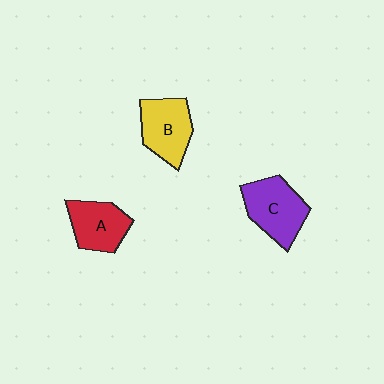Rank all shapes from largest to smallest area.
From largest to smallest: C (purple), B (yellow), A (red).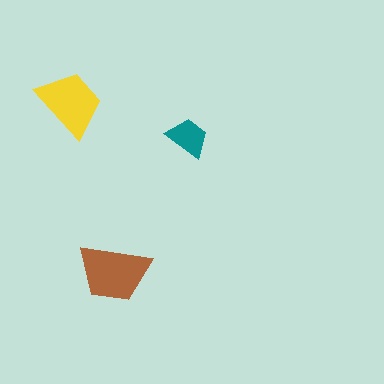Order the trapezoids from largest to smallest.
the brown one, the yellow one, the teal one.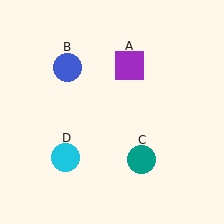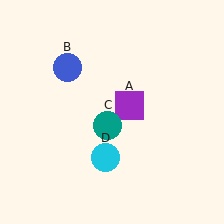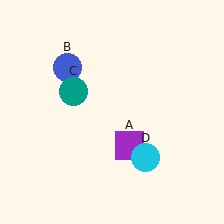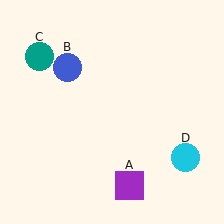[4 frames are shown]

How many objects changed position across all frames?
3 objects changed position: purple square (object A), teal circle (object C), cyan circle (object D).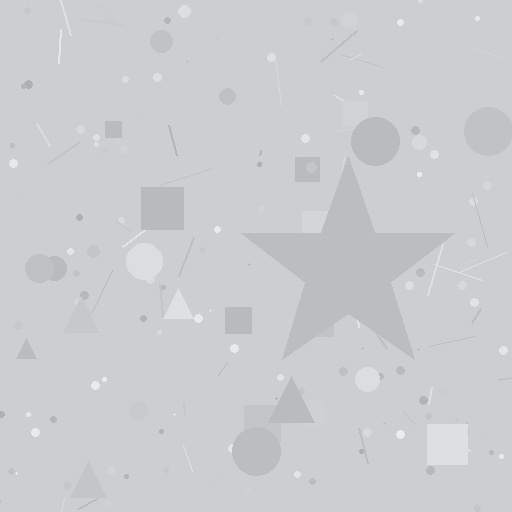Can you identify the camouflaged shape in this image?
The camouflaged shape is a star.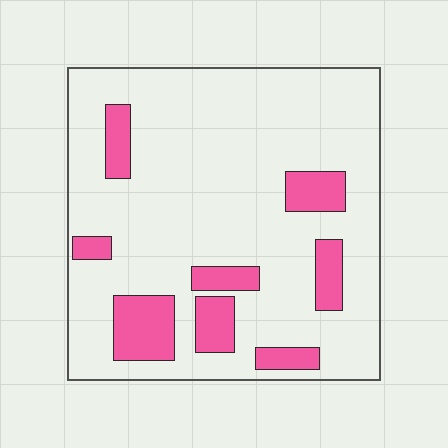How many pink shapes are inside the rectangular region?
8.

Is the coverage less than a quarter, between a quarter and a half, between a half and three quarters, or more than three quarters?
Less than a quarter.